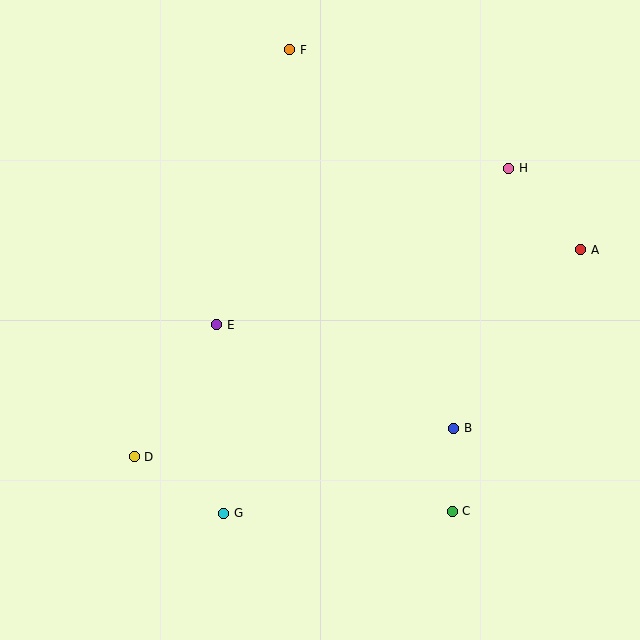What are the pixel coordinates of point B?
Point B is at (454, 428).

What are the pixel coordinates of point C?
Point C is at (452, 511).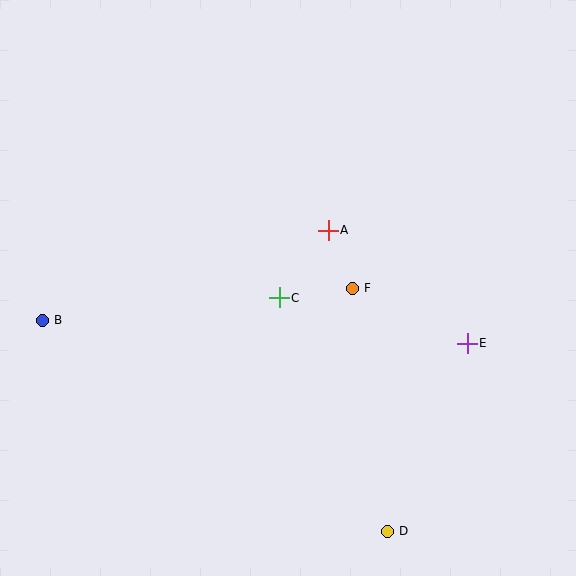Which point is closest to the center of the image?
Point C at (279, 298) is closest to the center.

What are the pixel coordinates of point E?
Point E is at (467, 343).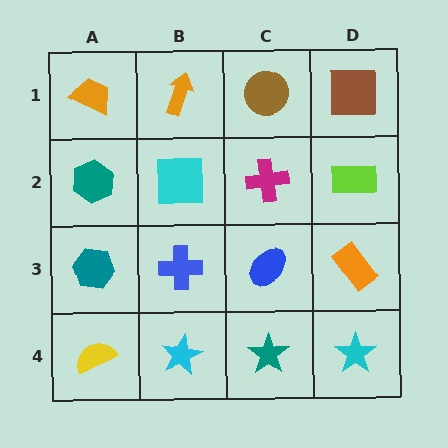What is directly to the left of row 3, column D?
A blue ellipse.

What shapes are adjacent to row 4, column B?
A blue cross (row 3, column B), a yellow semicircle (row 4, column A), a teal star (row 4, column C).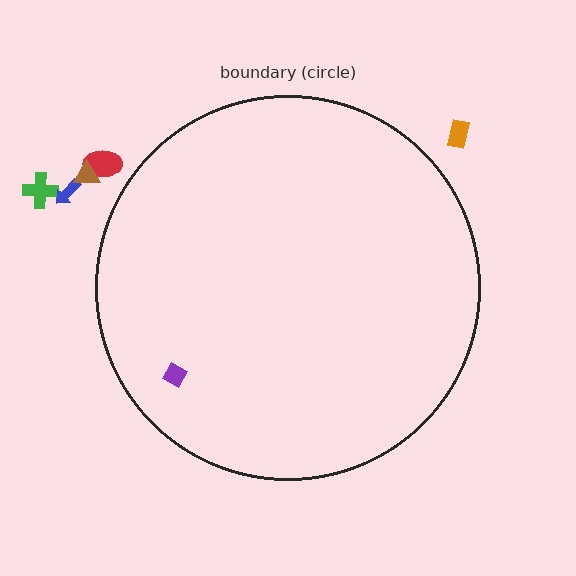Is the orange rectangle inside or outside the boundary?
Outside.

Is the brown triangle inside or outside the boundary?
Outside.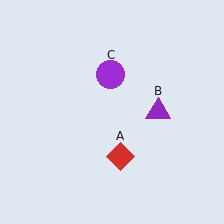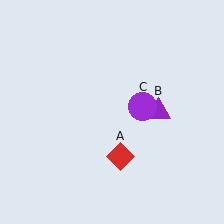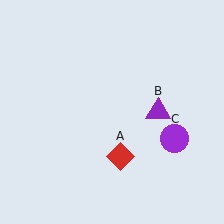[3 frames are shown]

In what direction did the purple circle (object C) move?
The purple circle (object C) moved down and to the right.